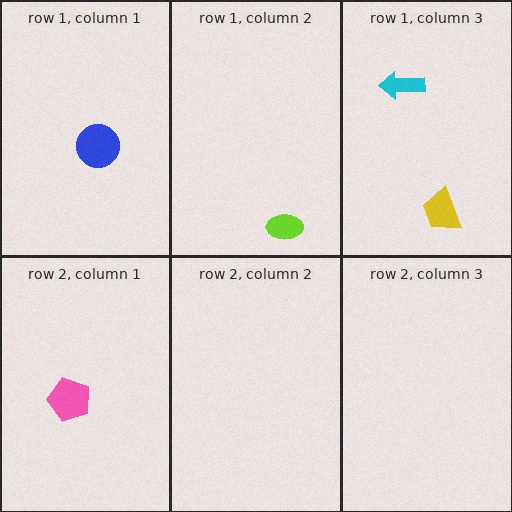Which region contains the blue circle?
The row 1, column 1 region.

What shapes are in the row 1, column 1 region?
The blue circle.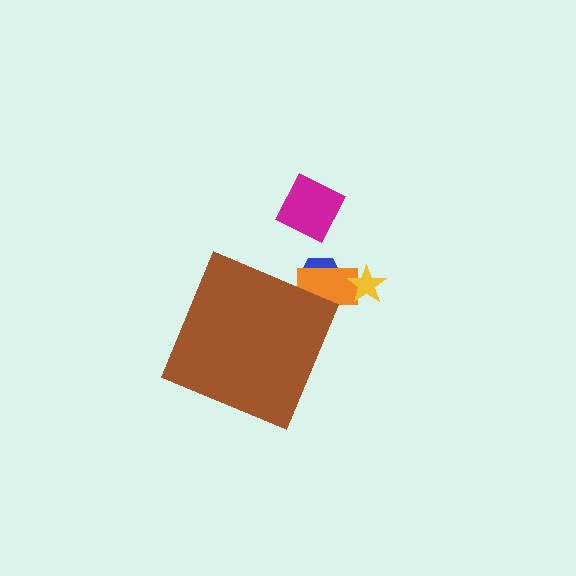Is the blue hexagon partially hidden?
Yes, the blue hexagon is partially hidden behind the brown diamond.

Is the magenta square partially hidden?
No, the magenta square is fully visible.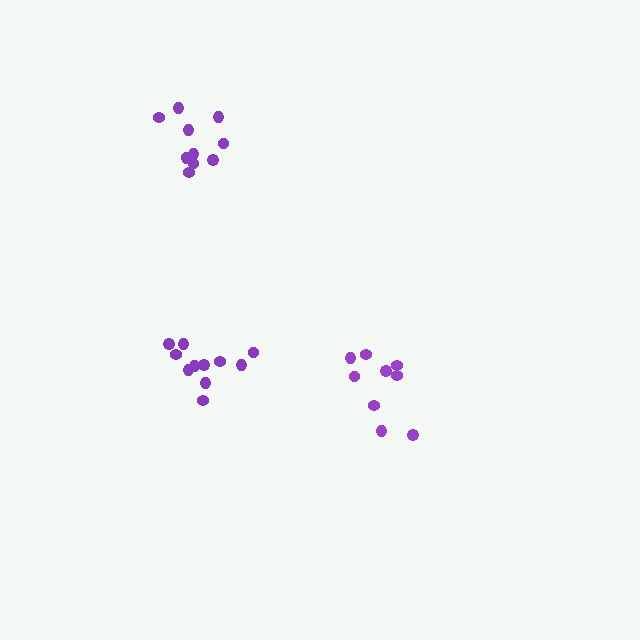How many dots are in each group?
Group 1: 11 dots, Group 2: 11 dots, Group 3: 9 dots (31 total).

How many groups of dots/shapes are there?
There are 3 groups.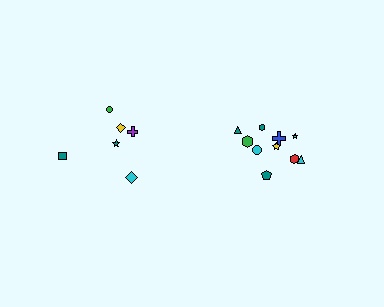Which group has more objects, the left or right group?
The right group.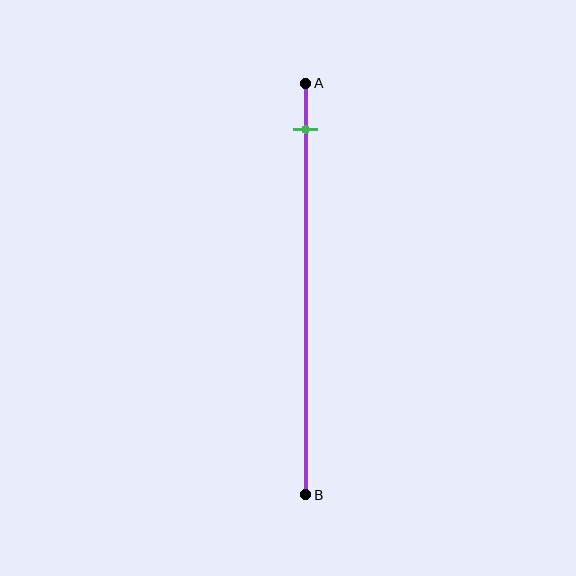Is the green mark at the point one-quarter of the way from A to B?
No, the mark is at about 10% from A, not at the 25% one-quarter point.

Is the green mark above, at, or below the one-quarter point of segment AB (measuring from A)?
The green mark is above the one-quarter point of segment AB.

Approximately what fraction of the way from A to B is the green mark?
The green mark is approximately 10% of the way from A to B.